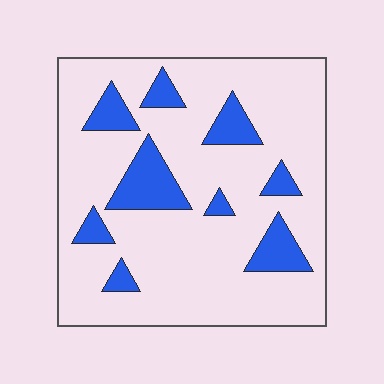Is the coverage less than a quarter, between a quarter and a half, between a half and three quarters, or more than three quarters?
Less than a quarter.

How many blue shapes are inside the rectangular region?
9.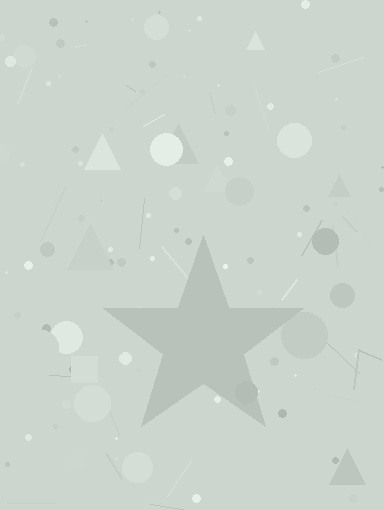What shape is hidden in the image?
A star is hidden in the image.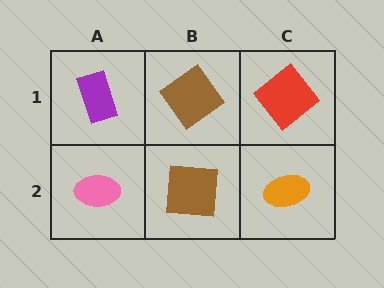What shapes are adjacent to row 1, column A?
A pink ellipse (row 2, column A), a brown diamond (row 1, column B).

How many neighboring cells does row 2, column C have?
2.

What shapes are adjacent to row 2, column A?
A purple rectangle (row 1, column A), a brown square (row 2, column B).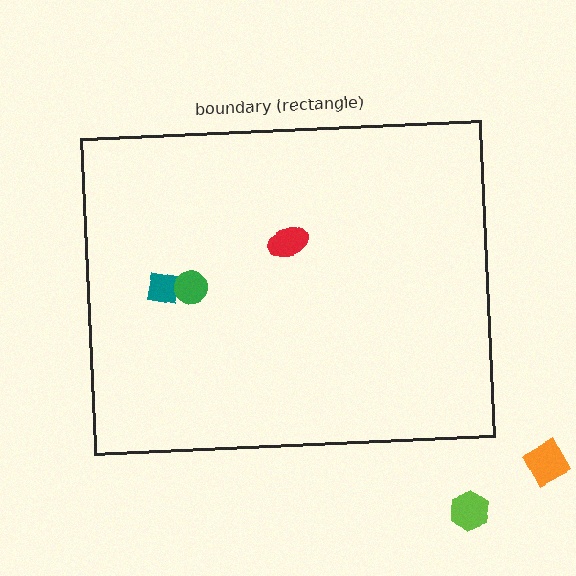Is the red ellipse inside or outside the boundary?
Inside.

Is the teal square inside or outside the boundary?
Inside.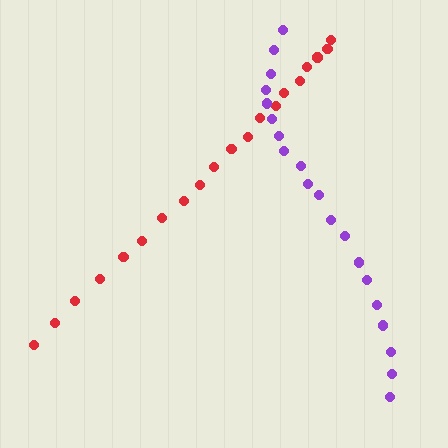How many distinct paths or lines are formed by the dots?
There are 2 distinct paths.